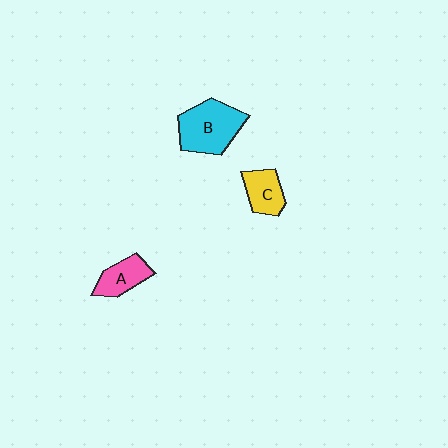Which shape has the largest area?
Shape B (cyan).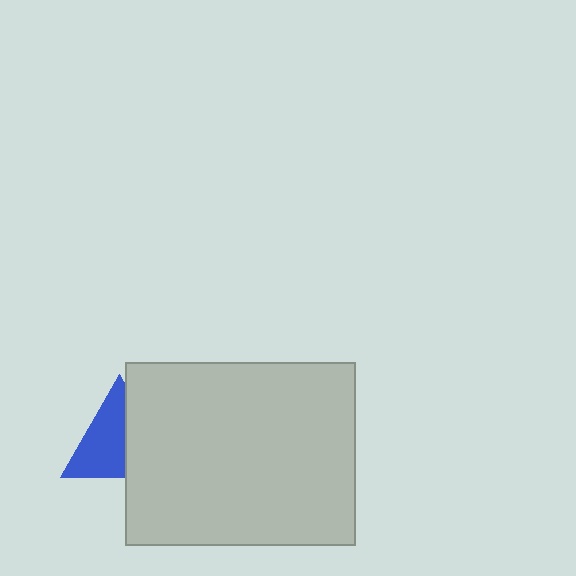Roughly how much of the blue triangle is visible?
About half of it is visible (roughly 59%).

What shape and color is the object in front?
The object in front is a light gray rectangle.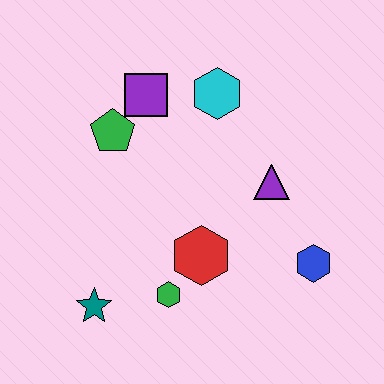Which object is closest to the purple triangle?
The blue hexagon is closest to the purple triangle.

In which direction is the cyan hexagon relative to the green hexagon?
The cyan hexagon is above the green hexagon.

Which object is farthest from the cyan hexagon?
The teal star is farthest from the cyan hexagon.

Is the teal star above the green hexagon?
No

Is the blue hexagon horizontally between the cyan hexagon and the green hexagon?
No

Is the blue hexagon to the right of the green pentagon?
Yes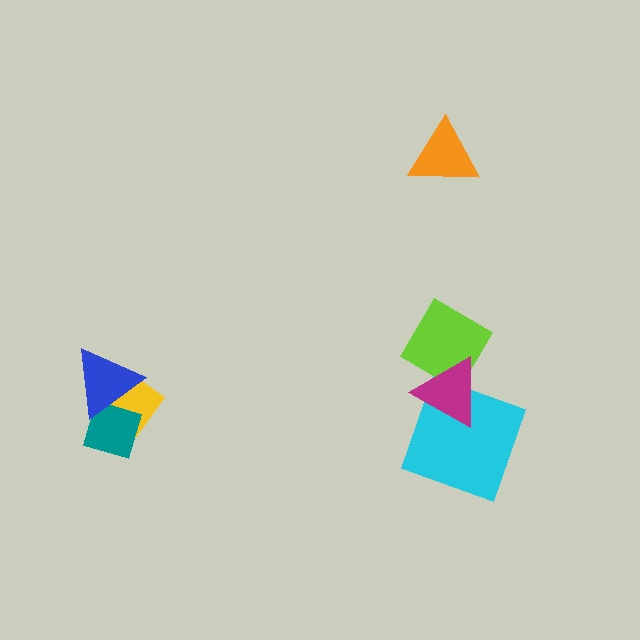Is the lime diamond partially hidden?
Yes, it is partially covered by another shape.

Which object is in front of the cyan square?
The magenta triangle is in front of the cyan square.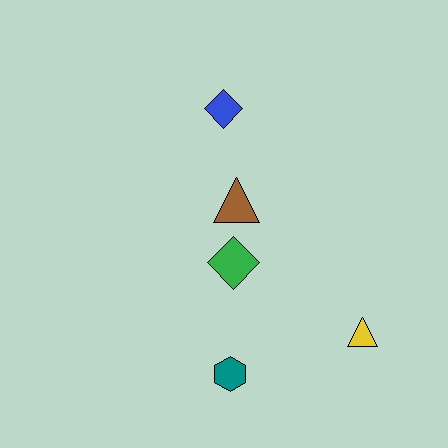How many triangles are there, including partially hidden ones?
There are 2 triangles.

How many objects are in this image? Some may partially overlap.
There are 5 objects.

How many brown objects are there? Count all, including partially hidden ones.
There is 1 brown object.